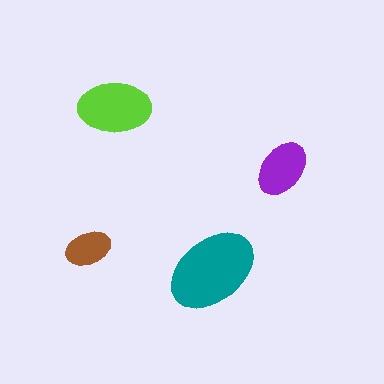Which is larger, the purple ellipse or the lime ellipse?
The lime one.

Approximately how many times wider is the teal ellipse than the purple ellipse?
About 1.5 times wider.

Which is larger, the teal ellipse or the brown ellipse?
The teal one.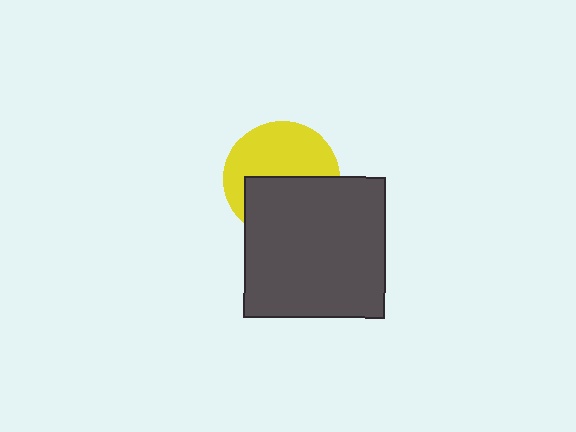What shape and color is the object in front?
The object in front is a dark gray square.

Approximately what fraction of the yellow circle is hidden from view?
Roughly 47% of the yellow circle is hidden behind the dark gray square.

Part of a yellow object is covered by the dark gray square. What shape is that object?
It is a circle.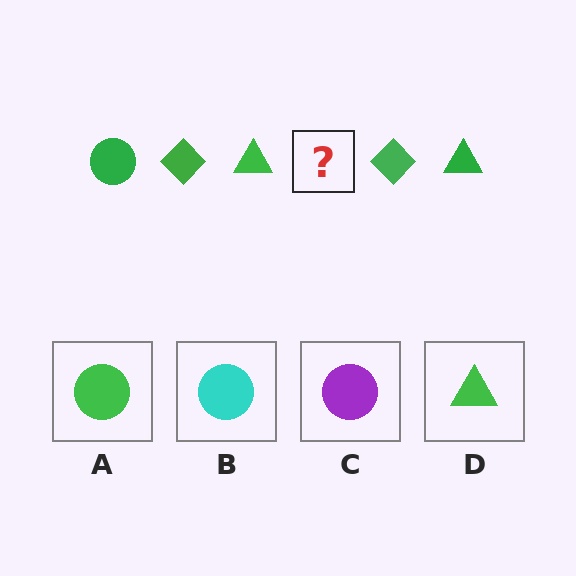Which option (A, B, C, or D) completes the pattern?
A.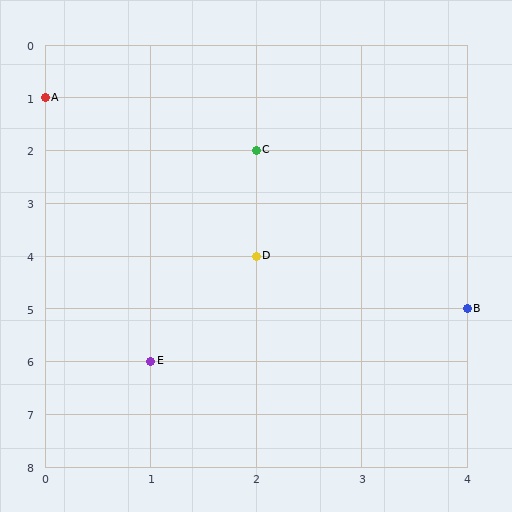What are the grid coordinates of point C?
Point C is at grid coordinates (2, 2).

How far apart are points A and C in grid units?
Points A and C are 2 columns and 1 row apart (about 2.2 grid units diagonally).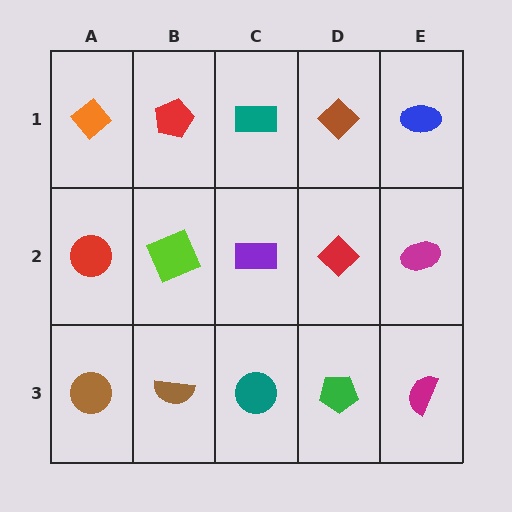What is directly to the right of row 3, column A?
A brown semicircle.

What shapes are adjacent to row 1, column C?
A purple rectangle (row 2, column C), a red pentagon (row 1, column B), a brown diamond (row 1, column D).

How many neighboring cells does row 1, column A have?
2.